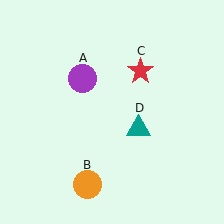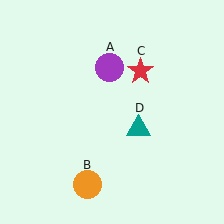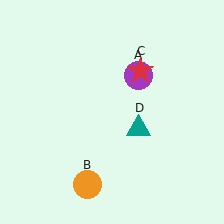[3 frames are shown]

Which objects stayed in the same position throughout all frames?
Orange circle (object B) and red star (object C) and teal triangle (object D) remained stationary.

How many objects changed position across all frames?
1 object changed position: purple circle (object A).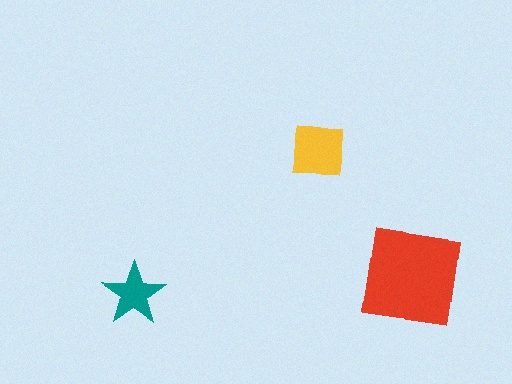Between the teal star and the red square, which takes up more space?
The red square.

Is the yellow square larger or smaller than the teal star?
Larger.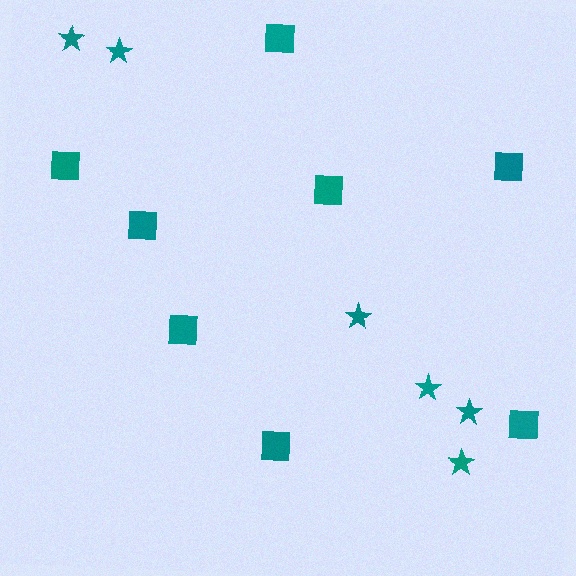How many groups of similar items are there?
There are 2 groups: one group of stars (6) and one group of squares (8).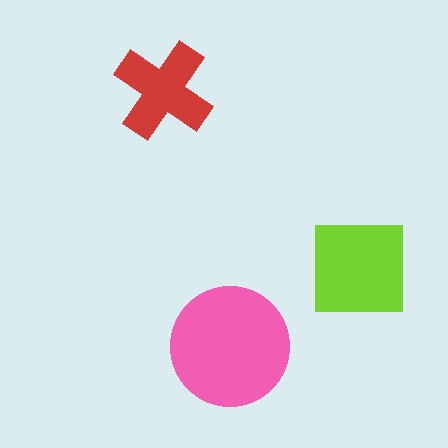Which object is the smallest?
The red cross.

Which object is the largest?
The pink circle.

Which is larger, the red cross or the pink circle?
The pink circle.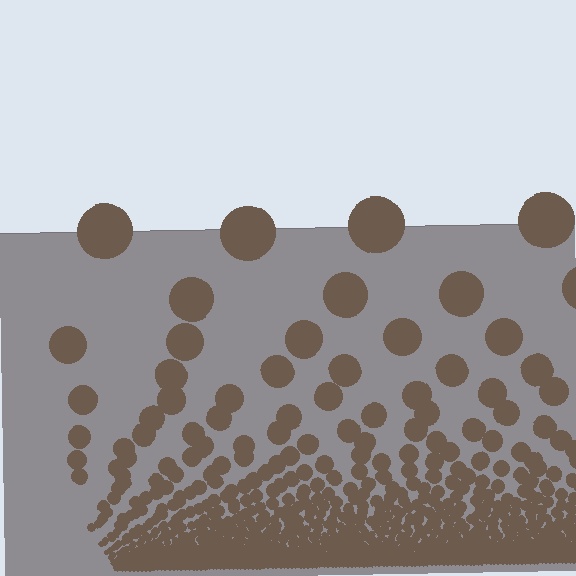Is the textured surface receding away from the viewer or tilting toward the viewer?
The surface appears to tilt toward the viewer. Texture elements get larger and sparser toward the top.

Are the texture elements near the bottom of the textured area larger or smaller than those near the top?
Smaller. The gradient is inverted — elements near the bottom are smaller and denser.